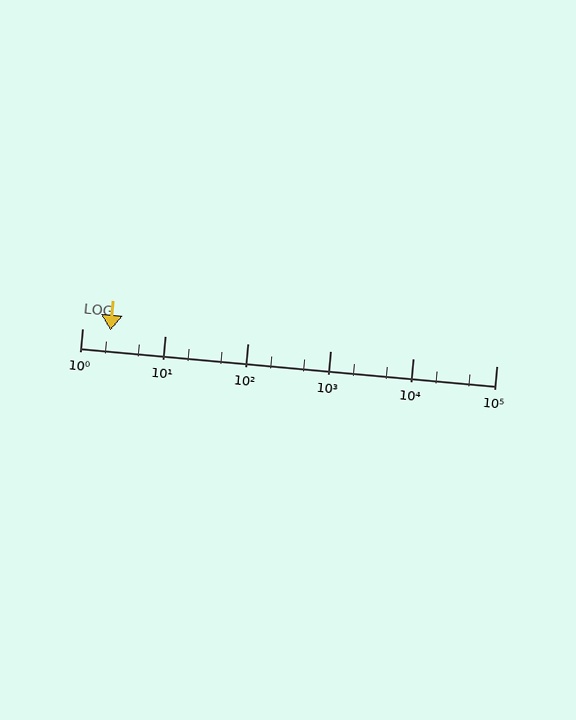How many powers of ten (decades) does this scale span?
The scale spans 5 decades, from 1 to 100000.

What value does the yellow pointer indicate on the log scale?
The pointer indicates approximately 2.2.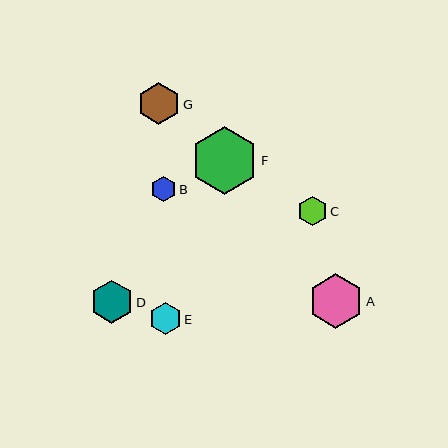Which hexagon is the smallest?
Hexagon B is the smallest with a size of approximately 25 pixels.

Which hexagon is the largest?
Hexagon F is the largest with a size of approximately 68 pixels.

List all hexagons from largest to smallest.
From largest to smallest: F, A, D, G, E, C, B.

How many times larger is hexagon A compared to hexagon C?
Hexagon A is approximately 1.9 times the size of hexagon C.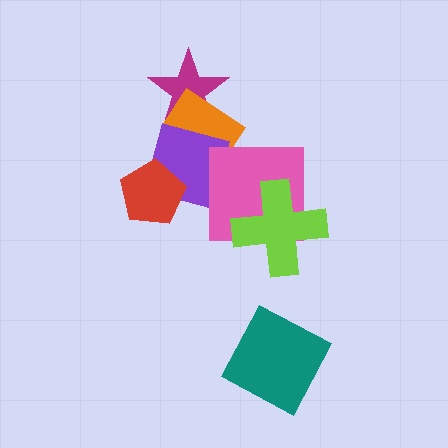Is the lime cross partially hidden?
No, no other shape covers it.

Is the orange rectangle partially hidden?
Yes, it is partially covered by another shape.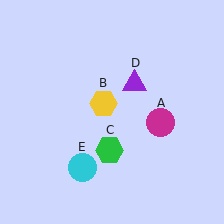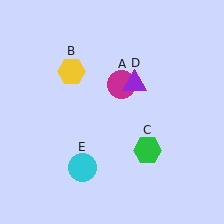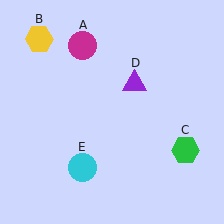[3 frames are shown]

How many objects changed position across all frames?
3 objects changed position: magenta circle (object A), yellow hexagon (object B), green hexagon (object C).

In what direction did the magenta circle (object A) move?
The magenta circle (object A) moved up and to the left.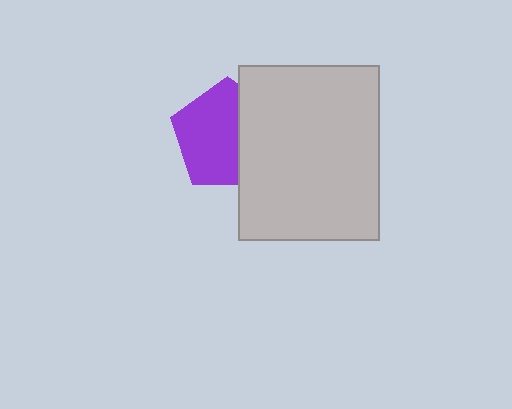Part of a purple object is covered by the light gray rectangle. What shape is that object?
It is a pentagon.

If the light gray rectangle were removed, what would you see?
You would see the complete purple pentagon.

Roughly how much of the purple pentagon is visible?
About half of it is visible (roughly 62%).